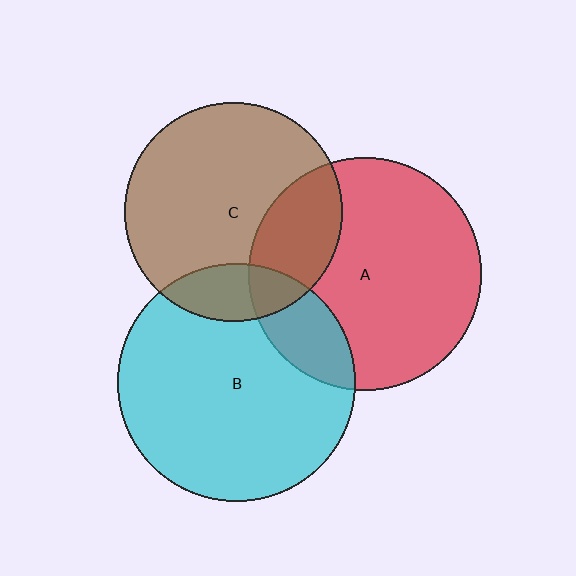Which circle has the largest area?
Circle B (cyan).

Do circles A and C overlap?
Yes.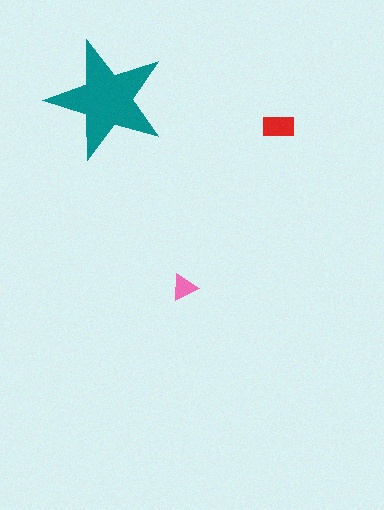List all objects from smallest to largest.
The pink triangle, the red rectangle, the teal star.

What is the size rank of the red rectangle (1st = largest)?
2nd.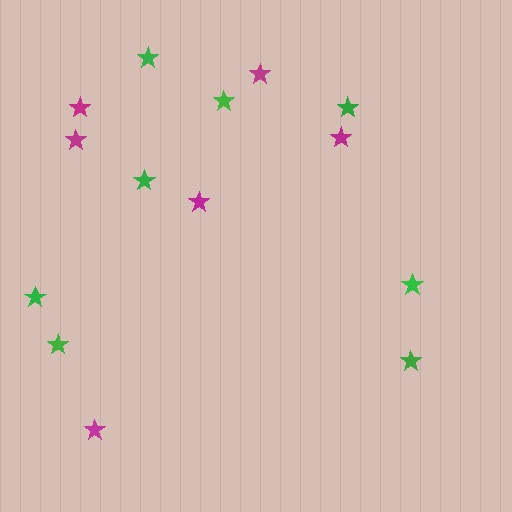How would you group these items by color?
There are 2 groups: one group of magenta stars (6) and one group of green stars (8).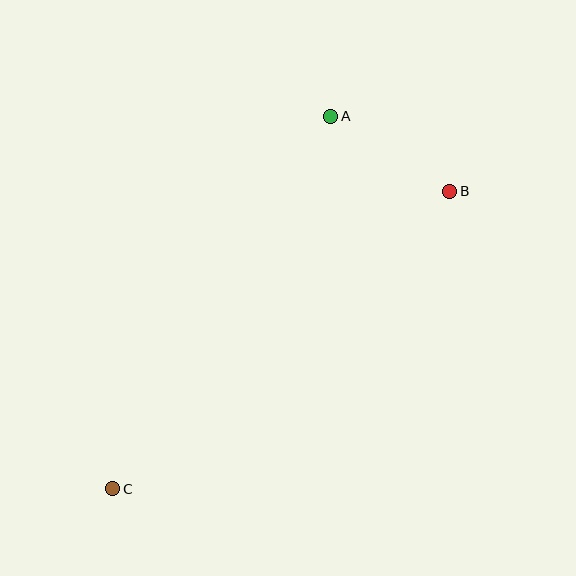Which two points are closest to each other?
Points A and B are closest to each other.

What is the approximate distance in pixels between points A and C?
The distance between A and C is approximately 432 pixels.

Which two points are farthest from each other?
Points B and C are farthest from each other.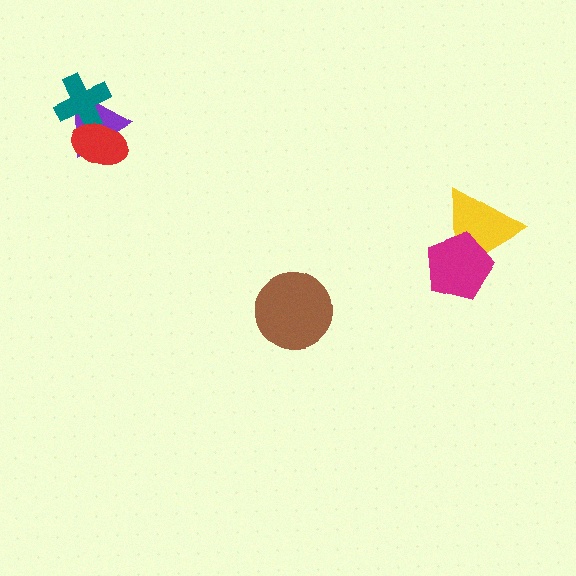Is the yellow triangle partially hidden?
Yes, it is partially covered by another shape.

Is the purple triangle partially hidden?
Yes, it is partially covered by another shape.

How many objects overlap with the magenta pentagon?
1 object overlaps with the magenta pentagon.